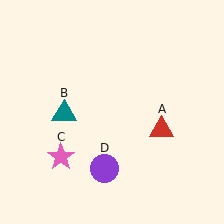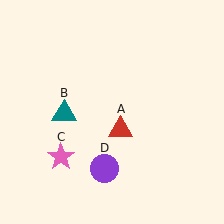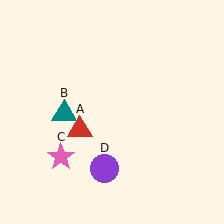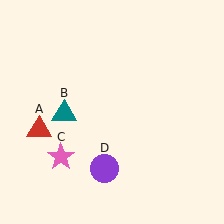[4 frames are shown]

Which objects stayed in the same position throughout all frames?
Teal triangle (object B) and pink star (object C) and purple circle (object D) remained stationary.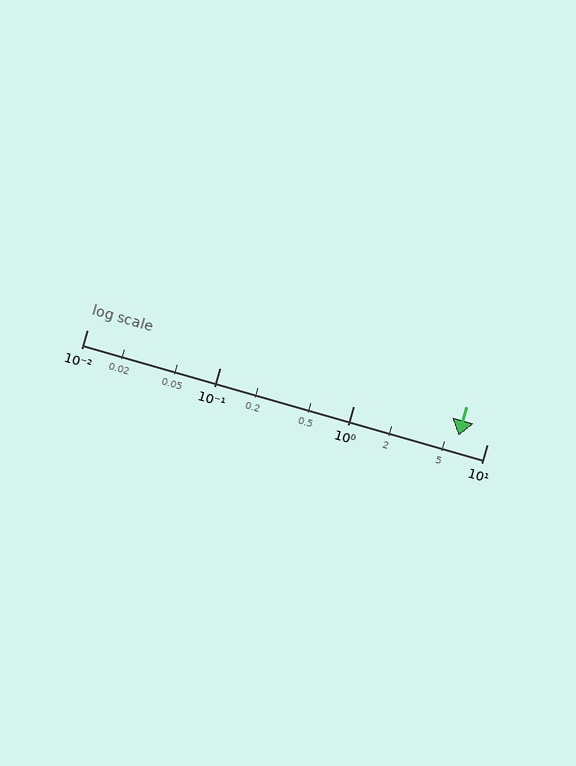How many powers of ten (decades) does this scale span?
The scale spans 3 decades, from 0.01 to 10.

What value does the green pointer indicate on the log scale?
The pointer indicates approximately 6.1.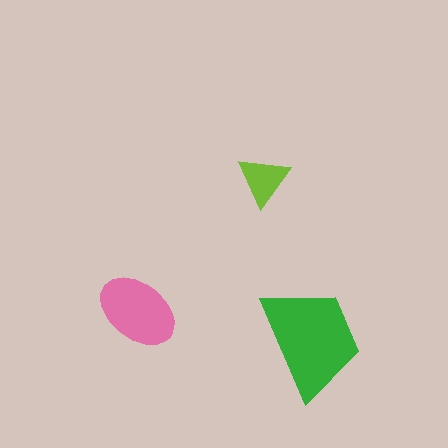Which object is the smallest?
The lime triangle.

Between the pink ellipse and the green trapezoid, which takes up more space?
The green trapezoid.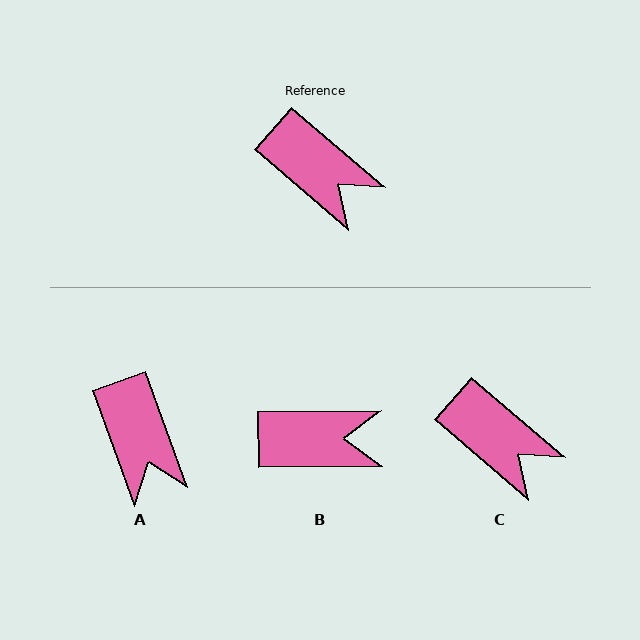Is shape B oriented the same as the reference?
No, it is off by about 41 degrees.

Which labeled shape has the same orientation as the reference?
C.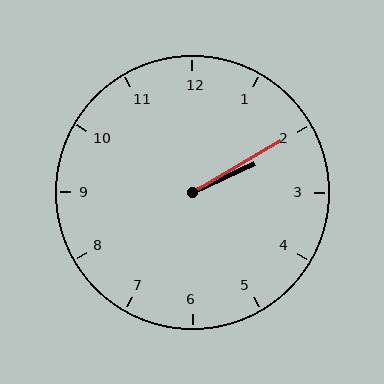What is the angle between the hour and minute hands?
Approximately 5 degrees.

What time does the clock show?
2:10.